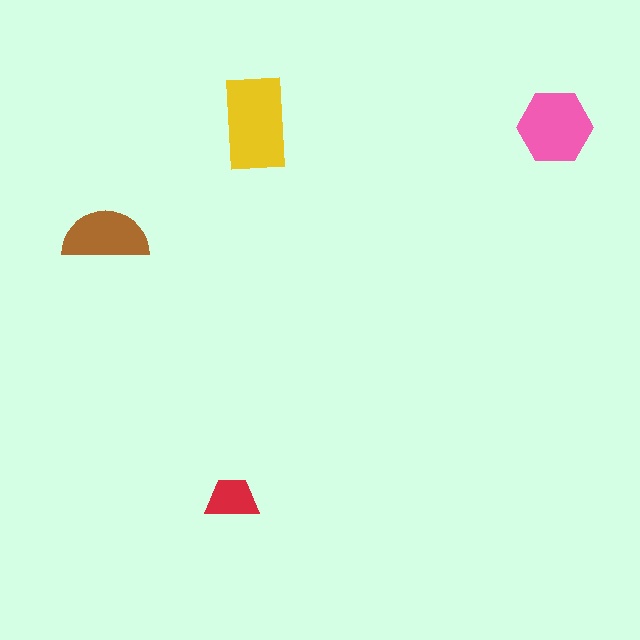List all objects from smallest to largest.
The red trapezoid, the brown semicircle, the pink hexagon, the yellow rectangle.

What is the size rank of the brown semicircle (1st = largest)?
3rd.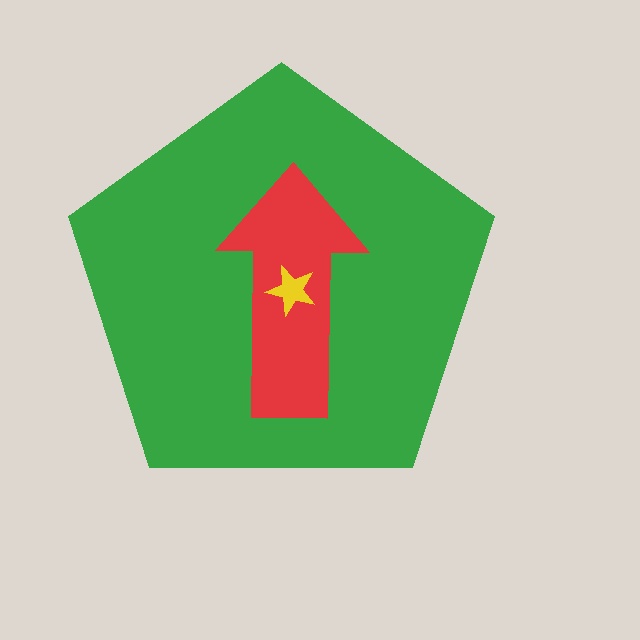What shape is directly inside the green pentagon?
The red arrow.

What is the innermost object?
The yellow star.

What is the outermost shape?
The green pentagon.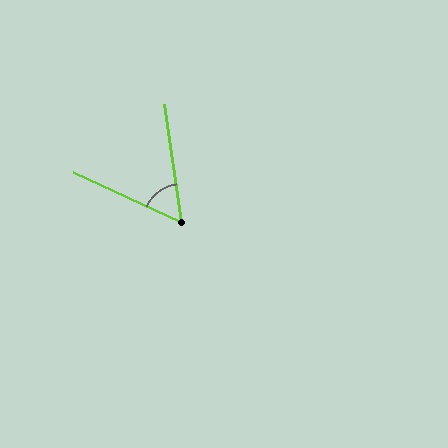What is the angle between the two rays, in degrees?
Approximately 57 degrees.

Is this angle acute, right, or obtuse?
It is acute.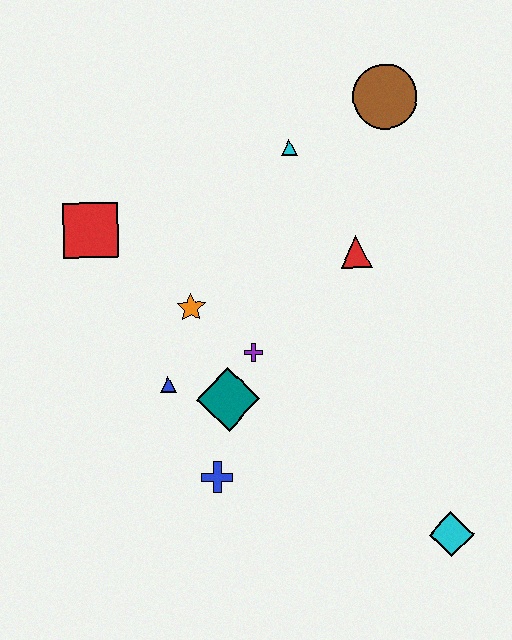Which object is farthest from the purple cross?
The brown circle is farthest from the purple cross.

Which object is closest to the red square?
The orange star is closest to the red square.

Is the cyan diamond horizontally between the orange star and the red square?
No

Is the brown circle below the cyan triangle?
No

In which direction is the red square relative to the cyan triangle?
The red square is to the left of the cyan triangle.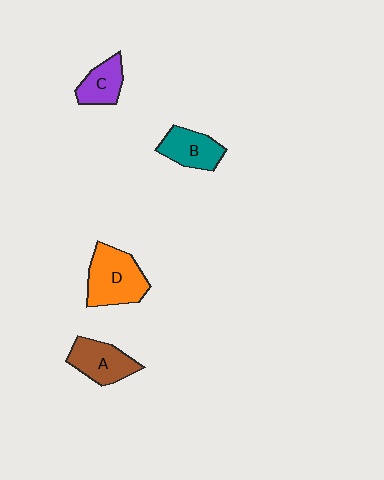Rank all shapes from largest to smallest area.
From largest to smallest: D (orange), A (brown), B (teal), C (purple).